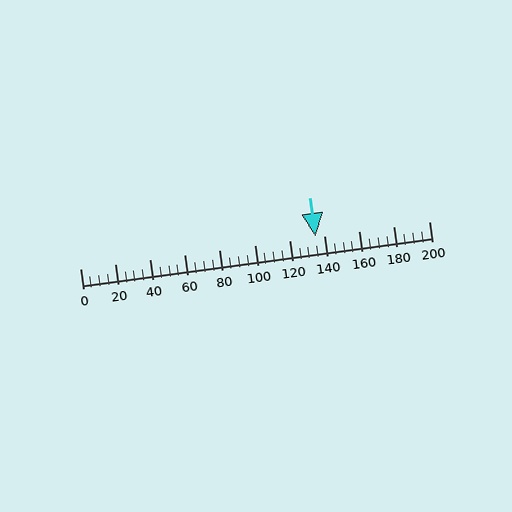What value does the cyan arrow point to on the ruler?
The cyan arrow points to approximately 135.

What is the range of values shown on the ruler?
The ruler shows values from 0 to 200.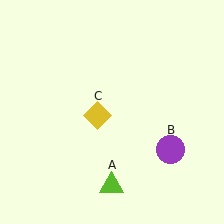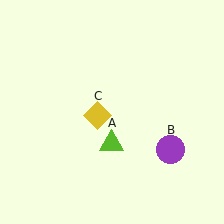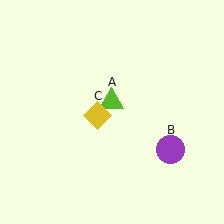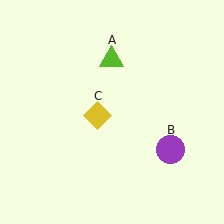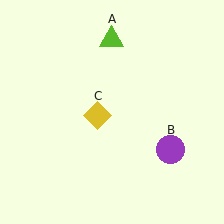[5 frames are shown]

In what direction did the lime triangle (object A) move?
The lime triangle (object A) moved up.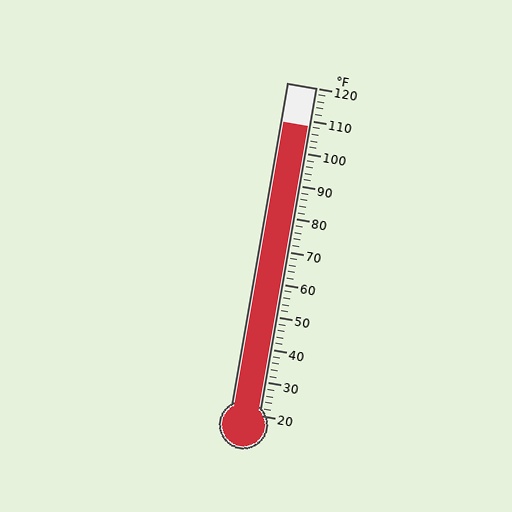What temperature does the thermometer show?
The thermometer shows approximately 108°F.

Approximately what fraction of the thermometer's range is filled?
The thermometer is filled to approximately 90% of its range.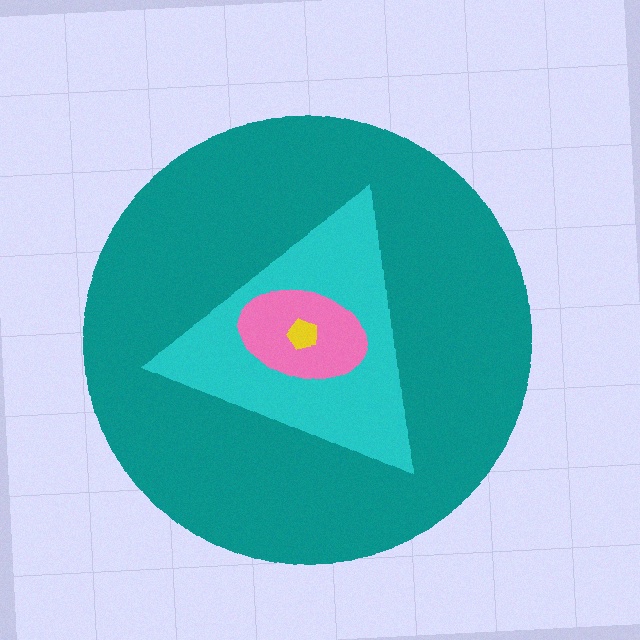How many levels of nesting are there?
4.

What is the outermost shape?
The teal circle.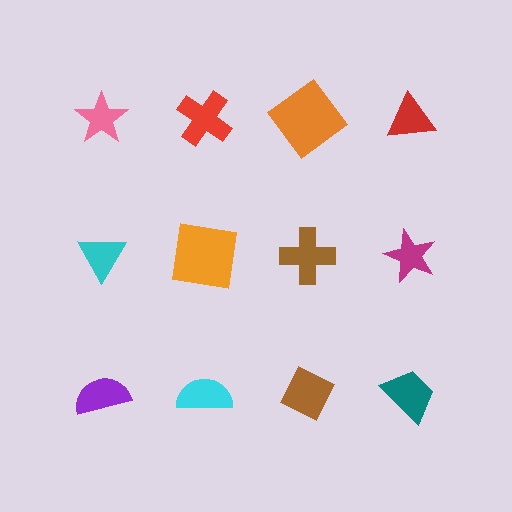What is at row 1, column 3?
An orange diamond.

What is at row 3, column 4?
A teal trapezoid.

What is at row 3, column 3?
A brown diamond.